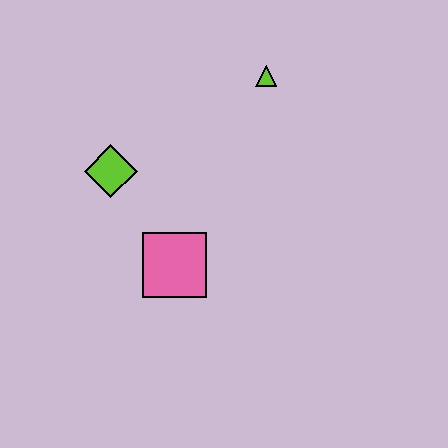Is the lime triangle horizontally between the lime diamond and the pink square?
No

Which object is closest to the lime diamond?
The pink square is closest to the lime diamond.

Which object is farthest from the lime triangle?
The pink square is farthest from the lime triangle.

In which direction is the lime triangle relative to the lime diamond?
The lime triangle is to the right of the lime diamond.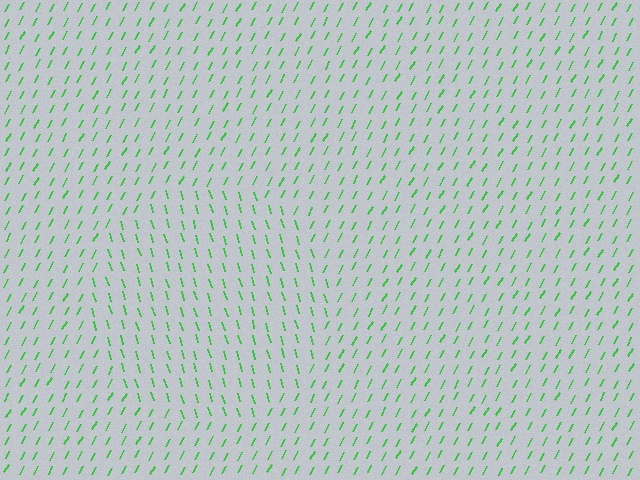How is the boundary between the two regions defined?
The boundary is defined purely by a change in line orientation (approximately 45 degrees difference). All lines are the same color and thickness.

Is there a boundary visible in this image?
Yes, there is a texture boundary formed by a change in line orientation.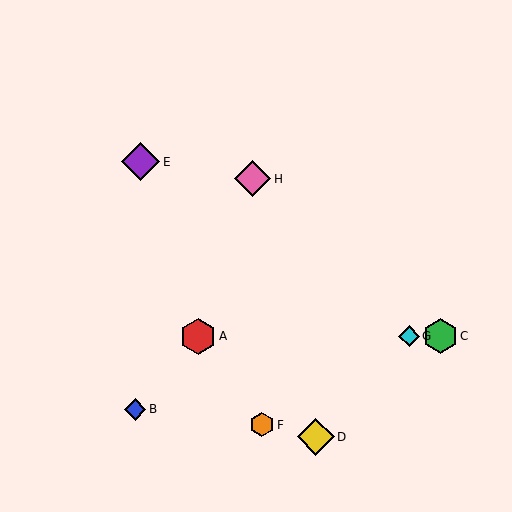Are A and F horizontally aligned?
No, A is at y≈336 and F is at y≈425.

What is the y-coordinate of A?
Object A is at y≈336.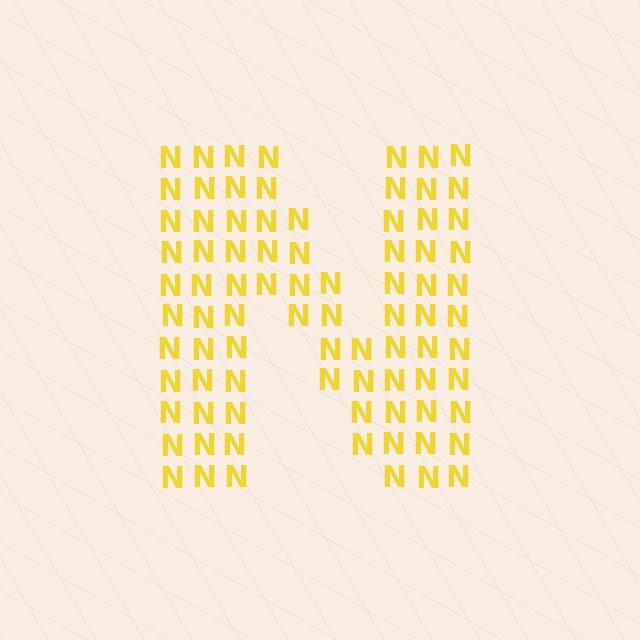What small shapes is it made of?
It is made of small letter N's.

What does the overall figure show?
The overall figure shows the letter N.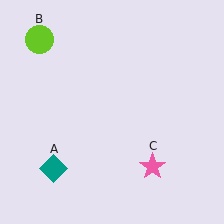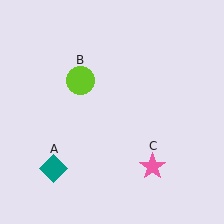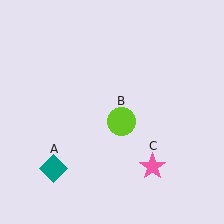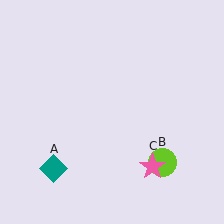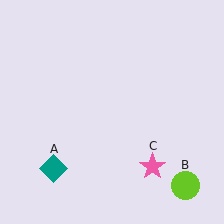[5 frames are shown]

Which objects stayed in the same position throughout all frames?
Teal diamond (object A) and pink star (object C) remained stationary.